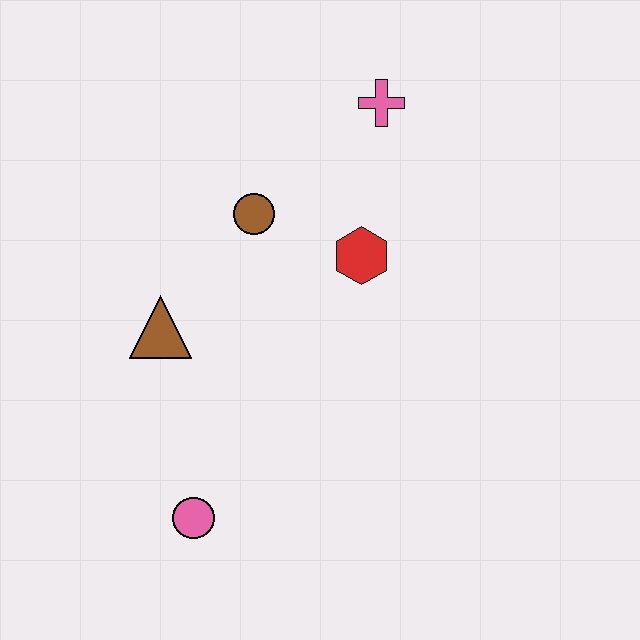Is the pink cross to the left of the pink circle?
No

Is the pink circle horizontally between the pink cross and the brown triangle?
Yes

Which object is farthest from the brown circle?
The pink circle is farthest from the brown circle.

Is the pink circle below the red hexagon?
Yes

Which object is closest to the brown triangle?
The brown circle is closest to the brown triangle.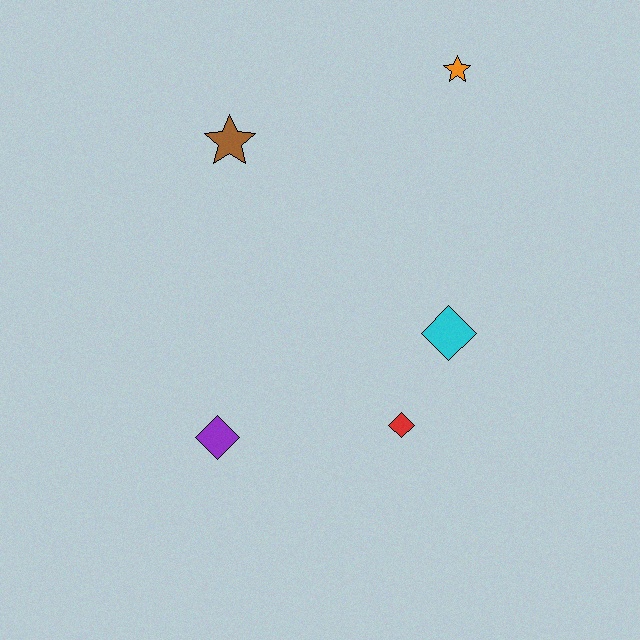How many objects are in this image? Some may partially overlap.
There are 5 objects.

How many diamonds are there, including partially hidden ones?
There are 3 diamonds.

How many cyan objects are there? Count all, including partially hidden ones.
There is 1 cyan object.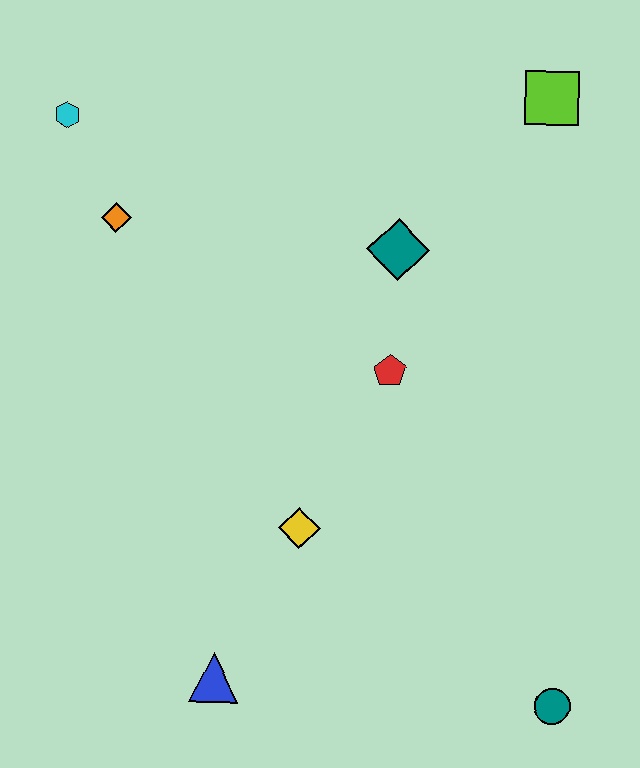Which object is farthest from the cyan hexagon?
The teal circle is farthest from the cyan hexagon.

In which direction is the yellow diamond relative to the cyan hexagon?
The yellow diamond is below the cyan hexagon.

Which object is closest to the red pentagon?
The teal diamond is closest to the red pentagon.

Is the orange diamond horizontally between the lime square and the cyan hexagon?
Yes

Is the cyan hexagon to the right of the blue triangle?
No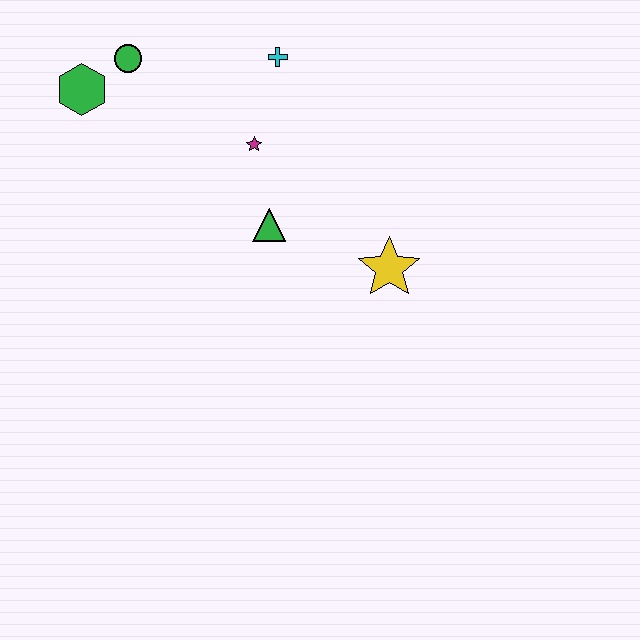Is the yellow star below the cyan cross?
Yes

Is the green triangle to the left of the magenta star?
No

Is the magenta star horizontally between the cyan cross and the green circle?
Yes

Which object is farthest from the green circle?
The yellow star is farthest from the green circle.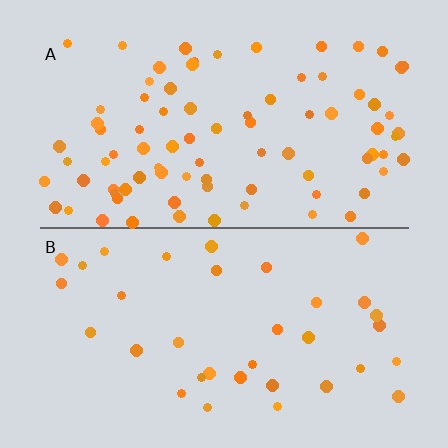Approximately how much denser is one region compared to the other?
Approximately 2.4× — region A over region B.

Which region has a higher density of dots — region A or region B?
A (the top).